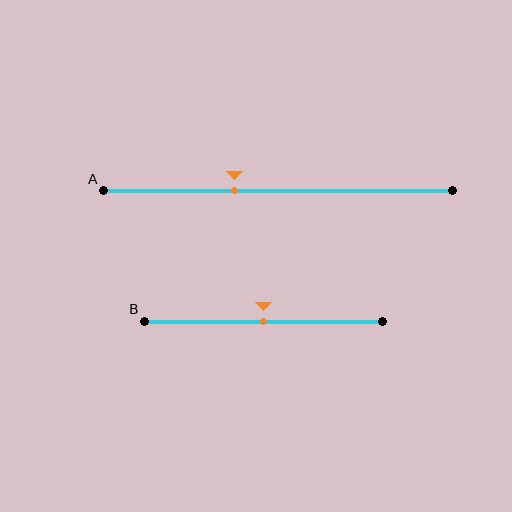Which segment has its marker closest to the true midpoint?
Segment B has its marker closest to the true midpoint.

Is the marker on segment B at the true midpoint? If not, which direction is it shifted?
Yes, the marker on segment B is at the true midpoint.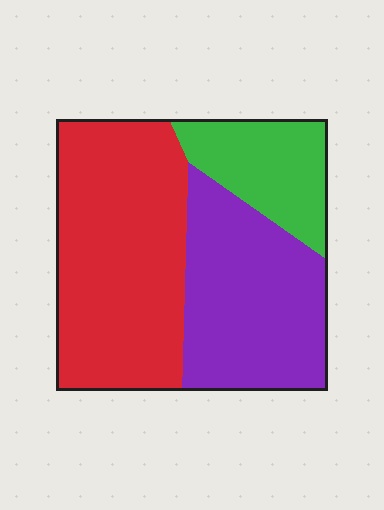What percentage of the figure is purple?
Purple covers around 35% of the figure.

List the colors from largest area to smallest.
From largest to smallest: red, purple, green.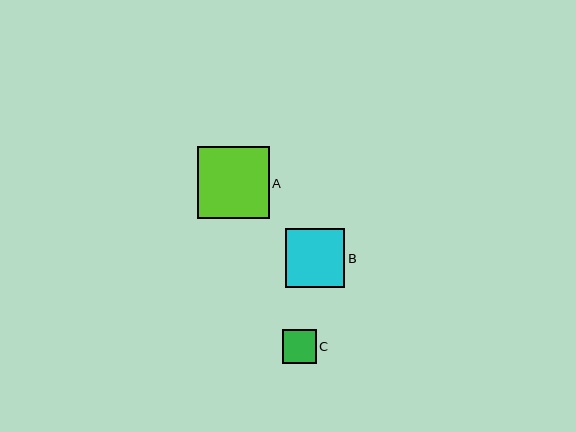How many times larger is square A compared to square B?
Square A is approximately 1.2 times the size of square B.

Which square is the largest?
Square A is the largest with a size of approximately 72 pixels.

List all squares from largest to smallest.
From largest to smallest: A, B, C.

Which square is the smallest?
Square C is the smallest with a size of approximately 34 pixels.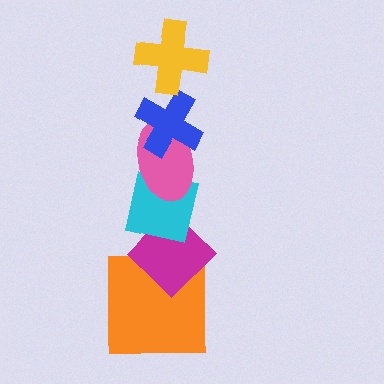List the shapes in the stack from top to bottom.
From top to bottom: the yellow cross, the blue cross, the pink ellipse, the cyan square, the magenta diamond, the orange square.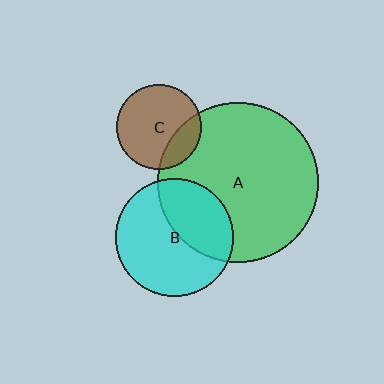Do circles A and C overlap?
Yes.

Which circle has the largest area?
Circle A (green).